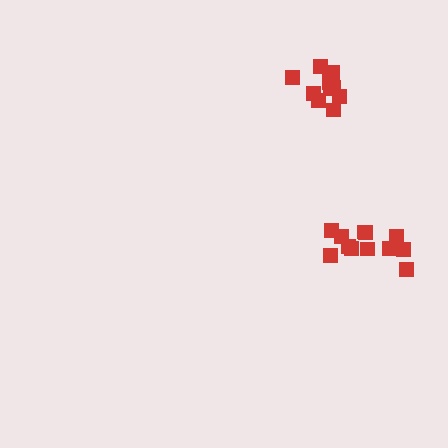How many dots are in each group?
Group 1: 12 dots, Group 2: 12 dots (24 total).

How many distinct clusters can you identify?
There are 2 distinct clusters.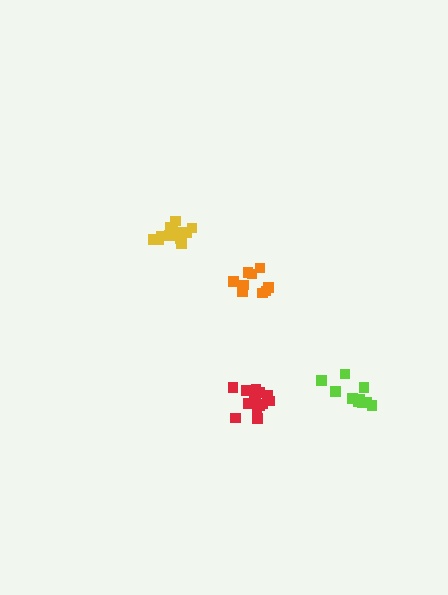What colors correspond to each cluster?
The clusters are colored: red, lime, yellow, orange.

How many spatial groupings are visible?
There are 4 spatial groupings.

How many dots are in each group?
Group 1: 15 dots, Group 2: 10 dots, Group 3: 14 dots, Group 4: 9 dots (48 total).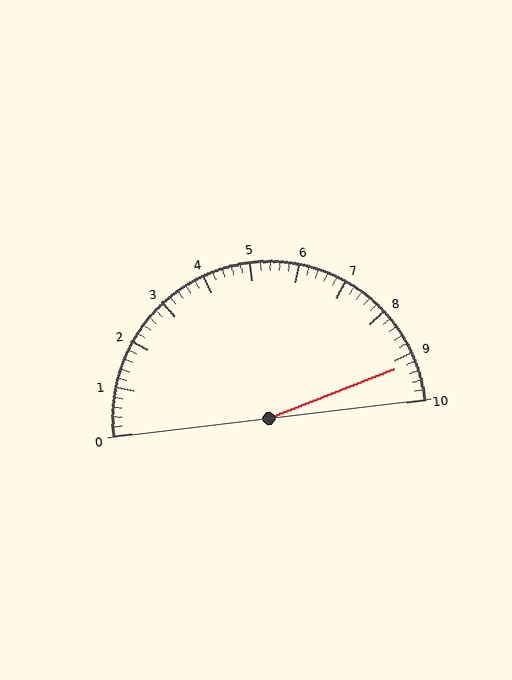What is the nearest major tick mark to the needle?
The nearest major tick mark is 9.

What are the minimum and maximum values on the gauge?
The gauge ranges from 0 to 10.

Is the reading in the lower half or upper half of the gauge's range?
The reading is in the upper half of the range (0 to 10).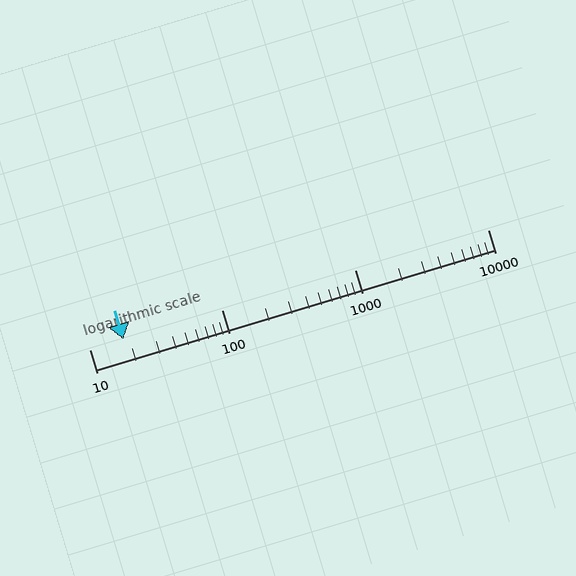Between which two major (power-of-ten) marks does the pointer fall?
The pointer is between 10 and 100.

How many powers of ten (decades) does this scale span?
The scale spans 3 decades, from 10 to 10000.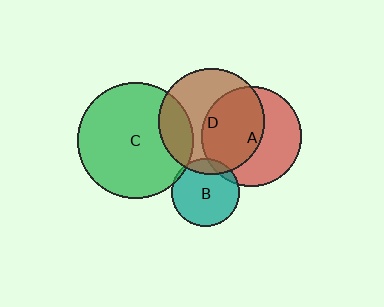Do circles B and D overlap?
Yes.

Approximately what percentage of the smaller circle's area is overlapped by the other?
Approximately 15%.